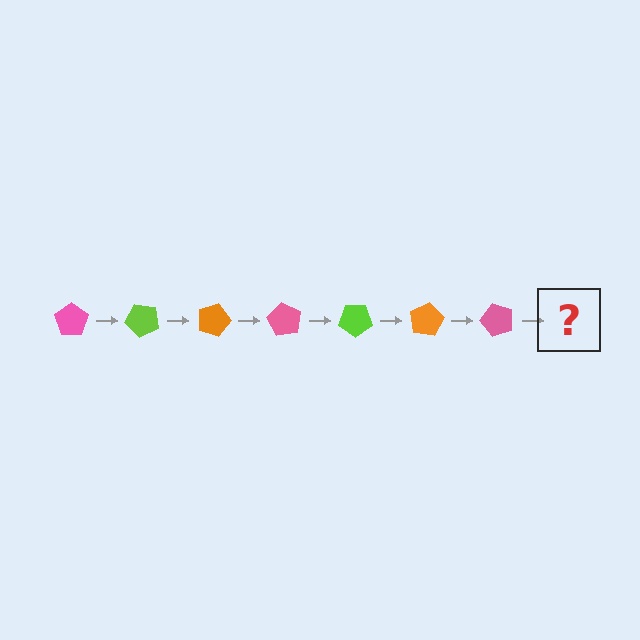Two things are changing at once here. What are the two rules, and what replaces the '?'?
The two rules are that it rotates 45 degrees each step and the color cycles through pink, lime, and orange. The '?' should be a lime pentagon, rotated 315 degrees from the start.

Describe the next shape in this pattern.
It should be a lime pentagon, rotated 315 degrees from the start.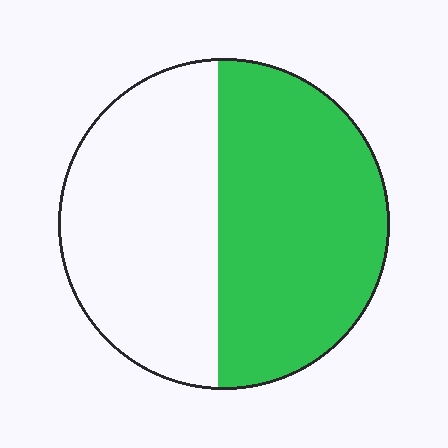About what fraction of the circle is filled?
About one half (1/2).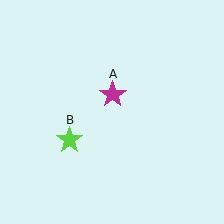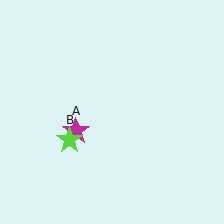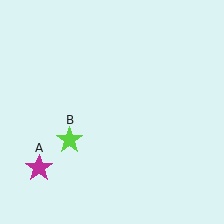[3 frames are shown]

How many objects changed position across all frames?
1 object changed position: magenta star (object A).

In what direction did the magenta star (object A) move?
The magenta star (object A) moved down and to the left.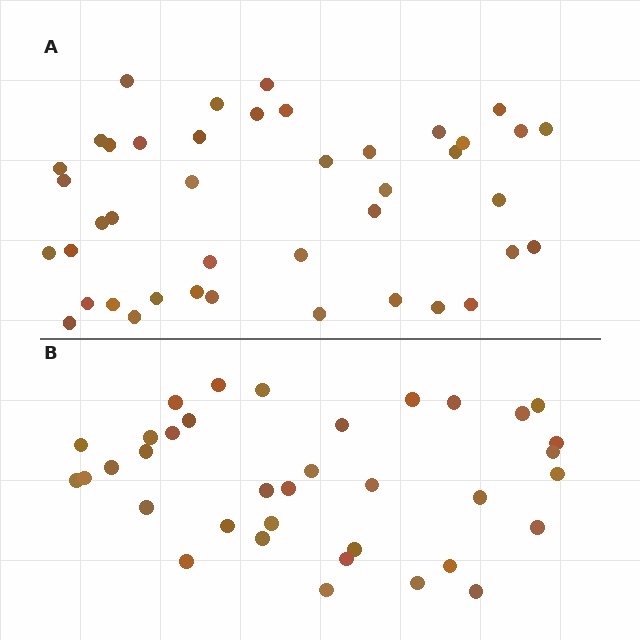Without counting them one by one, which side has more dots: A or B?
Region A (the top region) has more dots.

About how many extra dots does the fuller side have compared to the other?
Region A has about 6 more dots than region B.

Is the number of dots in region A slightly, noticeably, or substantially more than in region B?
Region A has only slightly more — the two regions are fairly close. The ratio is roughly 1.2 to 1.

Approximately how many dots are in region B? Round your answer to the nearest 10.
About 40 dots. (The exact count is 36, which rounds to 40.)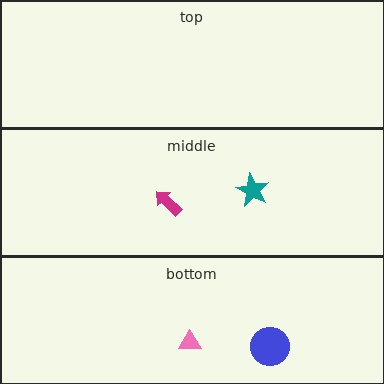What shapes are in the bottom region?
The blue circle, the pink triangle.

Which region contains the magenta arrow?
The middle region.